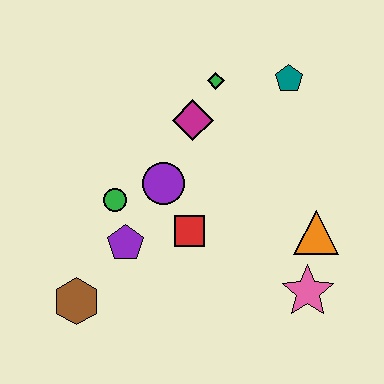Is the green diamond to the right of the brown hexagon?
Yes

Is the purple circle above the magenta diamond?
No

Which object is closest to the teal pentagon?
The green diamond is closest to the teal pentagon.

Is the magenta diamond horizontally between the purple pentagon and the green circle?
No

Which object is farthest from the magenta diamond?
The brown hexagon is farthest from the magenta diamond.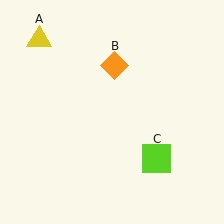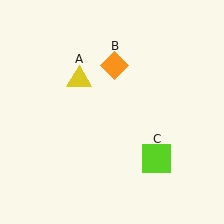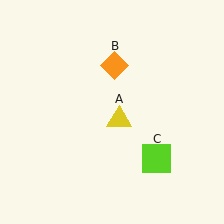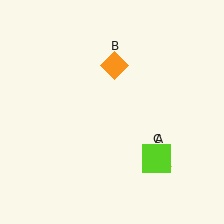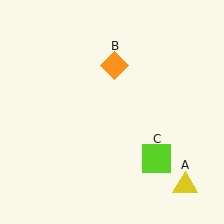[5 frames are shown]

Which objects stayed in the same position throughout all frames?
Orange diamond (object B) and lime square (object C) remained stationary.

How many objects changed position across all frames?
1 object changed position: yellow triangle (object A).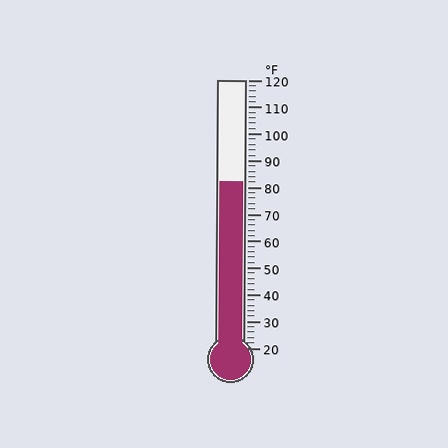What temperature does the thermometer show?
The thermometer shows approximately 82°F.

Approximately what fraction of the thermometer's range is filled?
The thermometer is filled to approximately 60% of its range.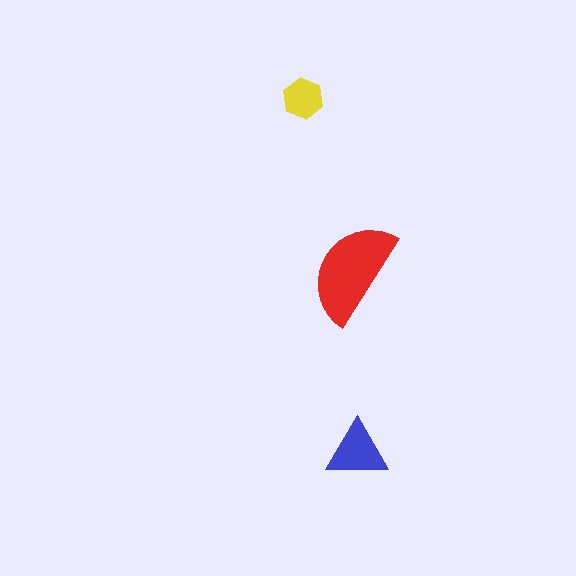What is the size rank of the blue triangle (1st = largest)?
2nd.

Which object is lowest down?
The blue triangle is bottommost.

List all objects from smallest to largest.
The yellow hexagon, the blue triangle, the red semicircle.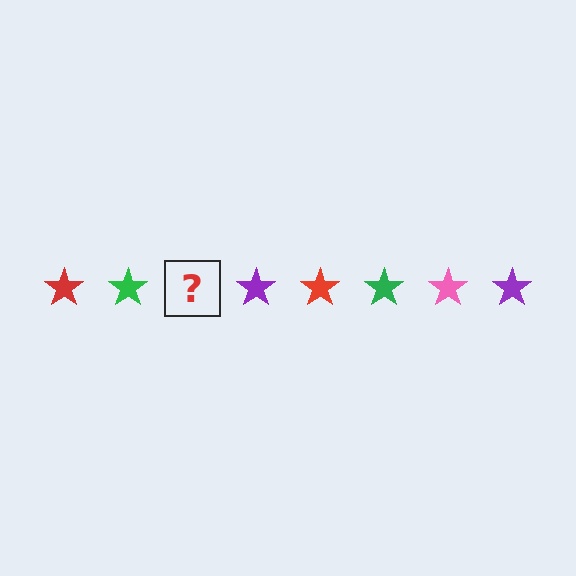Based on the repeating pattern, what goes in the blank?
The blank should be a pink star.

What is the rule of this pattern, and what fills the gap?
The rule is that the pattern cycles through red, green, pink, purple stars. The gap should be filled with a pink star.